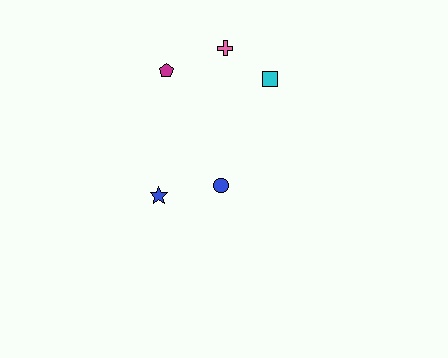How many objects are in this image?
There are 5 objects.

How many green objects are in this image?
There are no green objects.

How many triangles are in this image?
There are no triangles.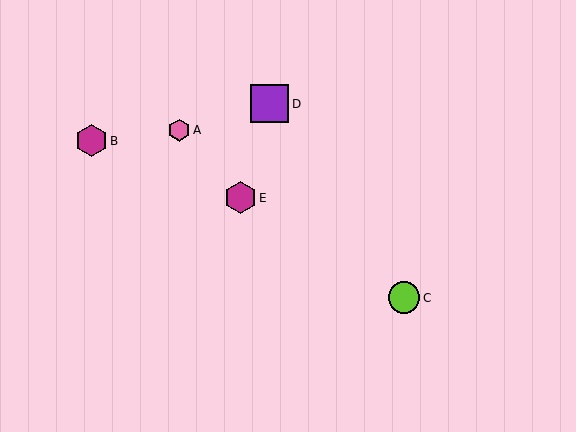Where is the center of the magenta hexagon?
The center of the magenta hexagon is at (240, 198).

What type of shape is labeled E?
Shape E is a magenta hexagon.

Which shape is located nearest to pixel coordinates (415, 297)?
The lime circle (labeled C) at (404, 298) is nearest to that location.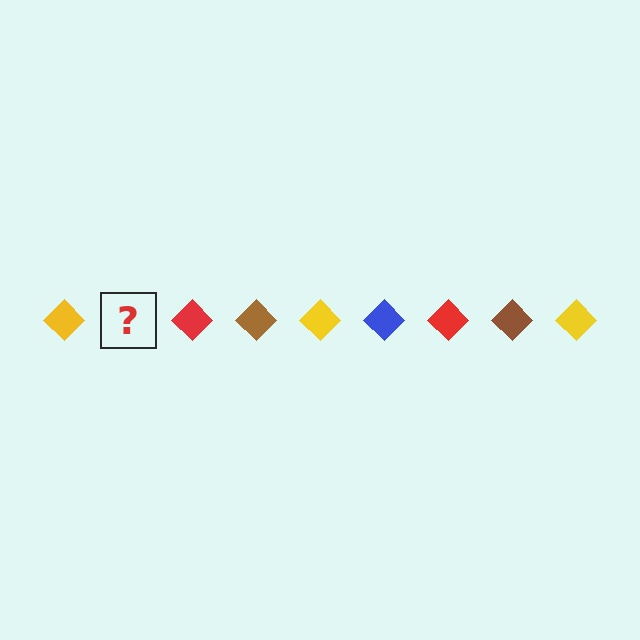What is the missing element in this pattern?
The missing element is a blue diamond.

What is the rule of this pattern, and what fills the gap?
The rule is that the pattern cycles through yellow, blue, red, brown diamonds. The gap should be filled with a blue diamond.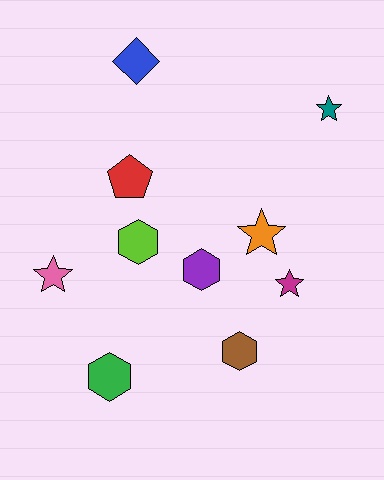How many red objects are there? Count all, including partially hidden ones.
There is 1 red object.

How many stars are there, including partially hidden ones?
There are 4 stars.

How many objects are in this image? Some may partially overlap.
There are 10 objects.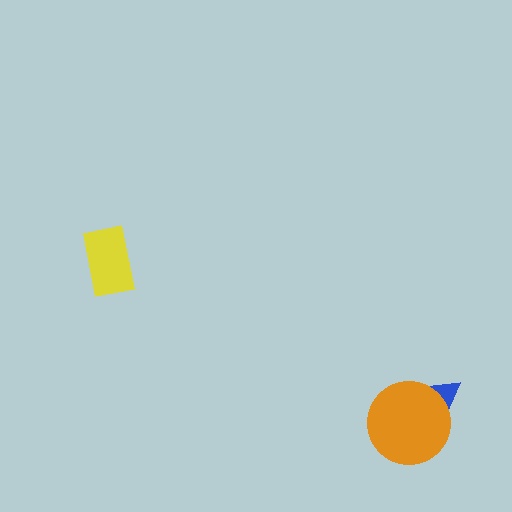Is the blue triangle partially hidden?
Yes, it is partially covered by another shape.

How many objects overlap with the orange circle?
1 object overlaps with the orange circle.